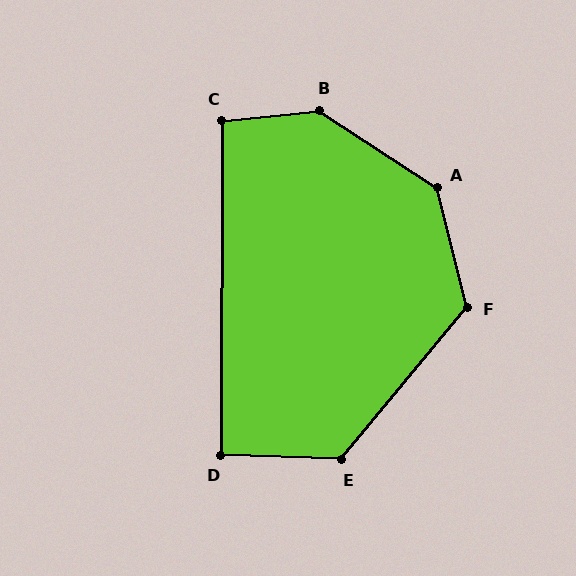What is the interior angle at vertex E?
Approximately 127 degrees (obtuse).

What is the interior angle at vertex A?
Approximately 137 degrees (obtuse).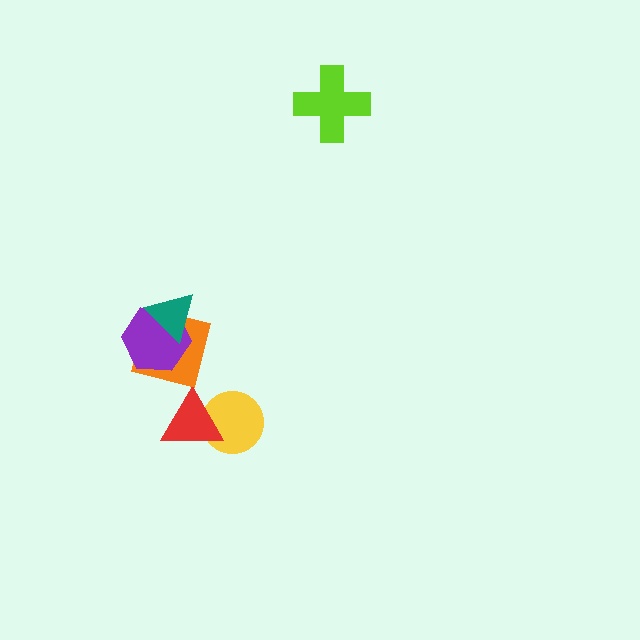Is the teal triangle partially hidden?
No, no other shape covers it.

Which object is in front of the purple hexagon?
The teal triangle is in front of the purple hexagon.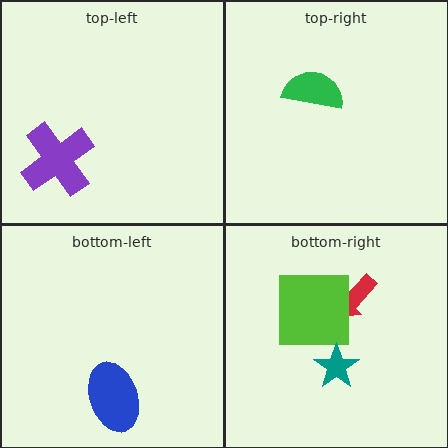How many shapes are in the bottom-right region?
3.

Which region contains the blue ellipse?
The bottom-left region.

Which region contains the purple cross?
The top-left region.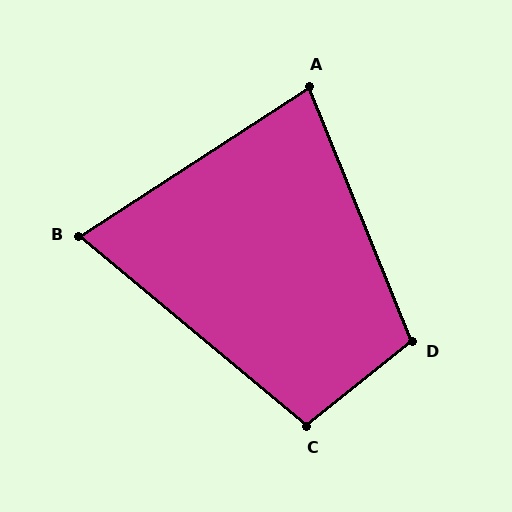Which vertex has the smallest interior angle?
B, at approximately 73 degrees.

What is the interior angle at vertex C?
Approximately 101 degrees (obtuse).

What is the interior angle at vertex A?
Approximately 79 degrees (acute).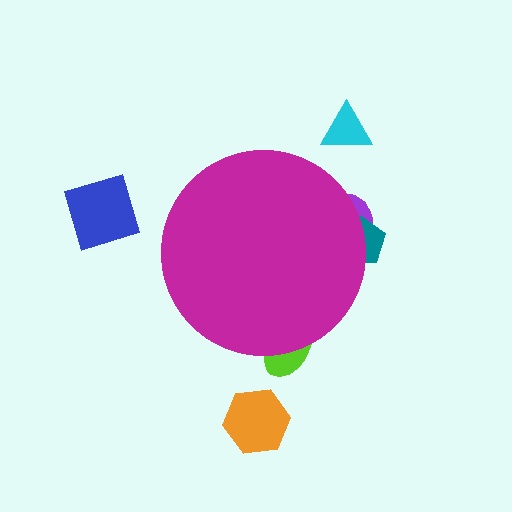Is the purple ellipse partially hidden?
Yes, the purple ellipse is partially hidden behind the magenta circle.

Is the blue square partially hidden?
No, the blue square is fully visible.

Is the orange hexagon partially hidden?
No, the orange hexagon is fully visible.